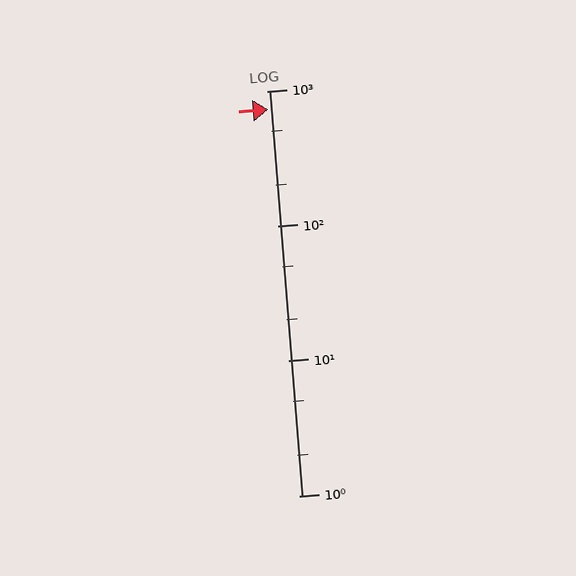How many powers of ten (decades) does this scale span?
The scale spans 3 decades, from 1 to 1000.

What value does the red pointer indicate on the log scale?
The pointer indicates approximately 730.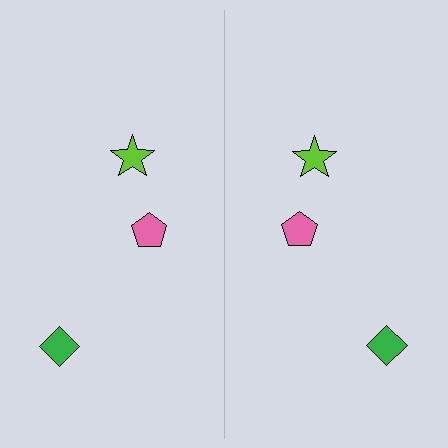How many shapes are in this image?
There are 6 shapes in this image.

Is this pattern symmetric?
Yes, this pattern has bilateral (reflection) symmetry.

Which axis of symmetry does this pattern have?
The pattern has a vertical axis of symmetry running through the center of the image.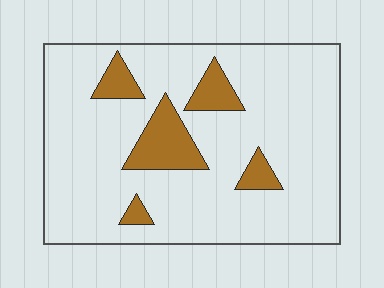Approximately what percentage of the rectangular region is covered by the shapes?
Approximately 15%.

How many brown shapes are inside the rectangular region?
5.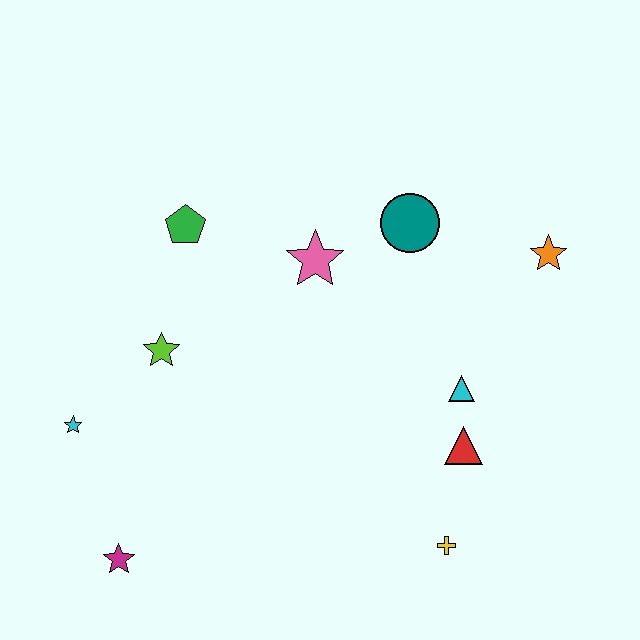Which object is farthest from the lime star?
The orange star is farthest from the lime star.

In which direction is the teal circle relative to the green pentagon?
The teal circle is to the right of the green pentagon.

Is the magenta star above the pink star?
No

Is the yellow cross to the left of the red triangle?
Yes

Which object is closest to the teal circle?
The pink star is closest to the teal circle.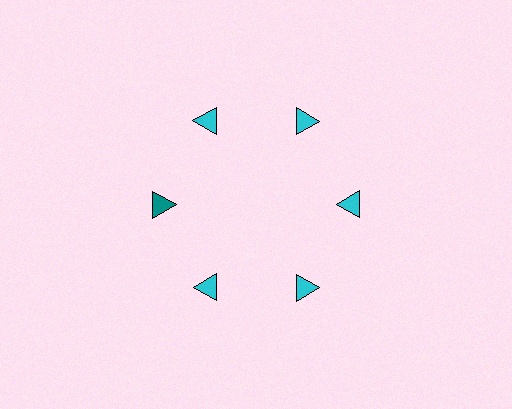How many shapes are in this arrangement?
There are 6 shapes arranged in a ring pattern.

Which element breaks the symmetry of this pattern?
The teal triangle at roughly the 9 o'clock position breaks the symmetry. All other shapes are cyan triangles.